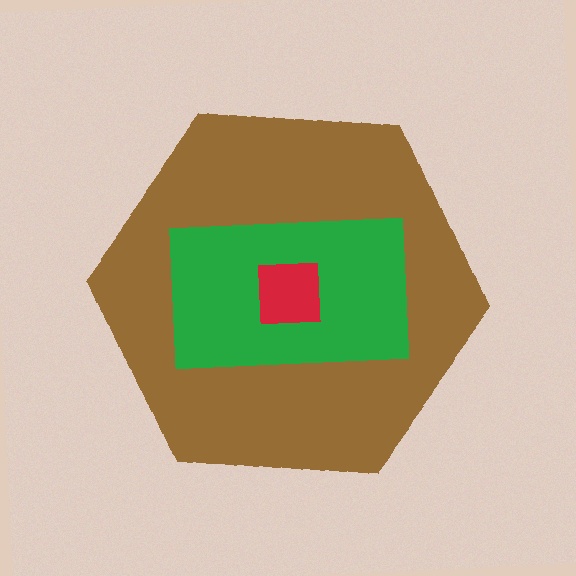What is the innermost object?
The red square.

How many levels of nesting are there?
3.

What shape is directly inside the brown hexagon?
The green rectangle.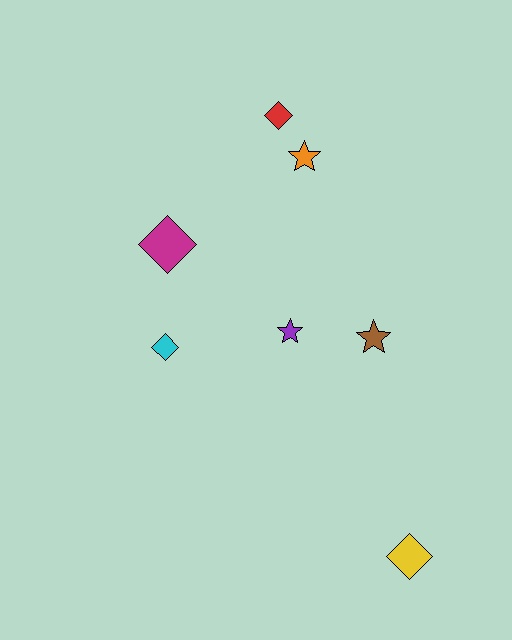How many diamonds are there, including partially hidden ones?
There are 4 diamonds.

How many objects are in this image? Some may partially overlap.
There are 7 objects.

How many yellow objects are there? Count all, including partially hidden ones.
There is 1 yellow object.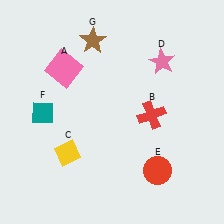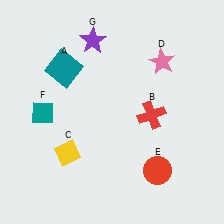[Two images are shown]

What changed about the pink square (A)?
In Image 1, A is pink. In Image 2, it changed to teal.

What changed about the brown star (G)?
In Image 1, G is brown. In Image 2, it changed to purple.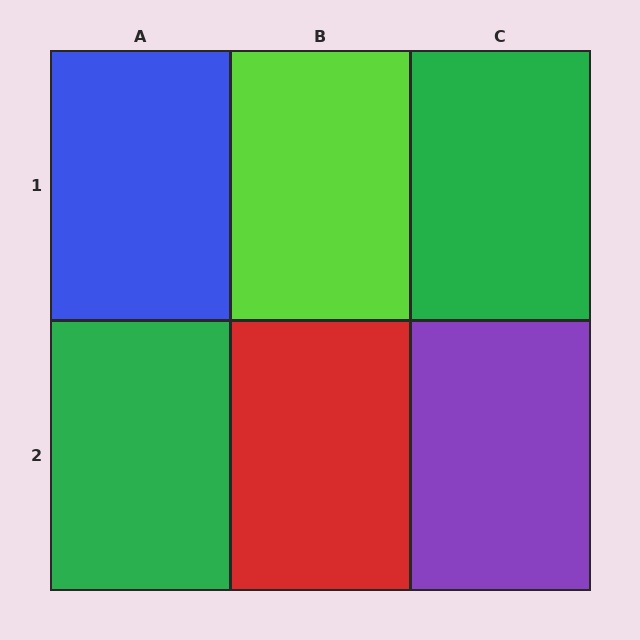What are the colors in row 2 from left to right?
Green, red, purple.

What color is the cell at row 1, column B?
Lime.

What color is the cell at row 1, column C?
Green.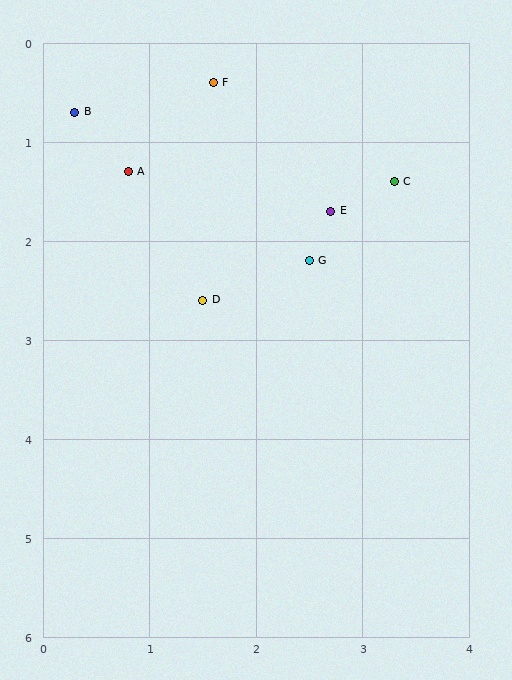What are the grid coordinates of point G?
Point G is at approximately (2.5, 2.2).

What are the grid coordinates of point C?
Point C is at approximately (3.3, 1.4).